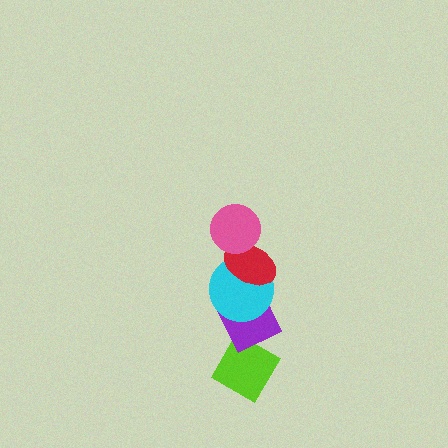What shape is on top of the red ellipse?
The pink circle is on top of the red ellipse.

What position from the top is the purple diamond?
The purple diamond is 4th from the top.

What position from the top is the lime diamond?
The lime diamond is 5th from the top.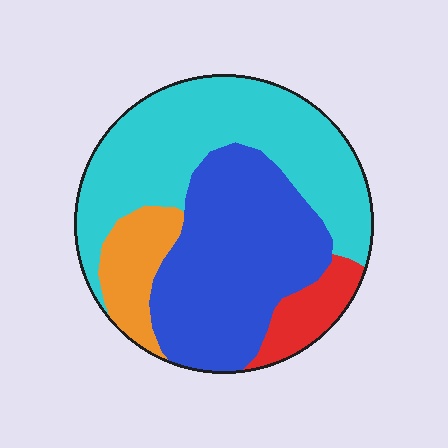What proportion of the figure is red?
Red covers roughly 10% of the figure.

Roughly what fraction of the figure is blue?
Blue covers roughly 40% of the figure.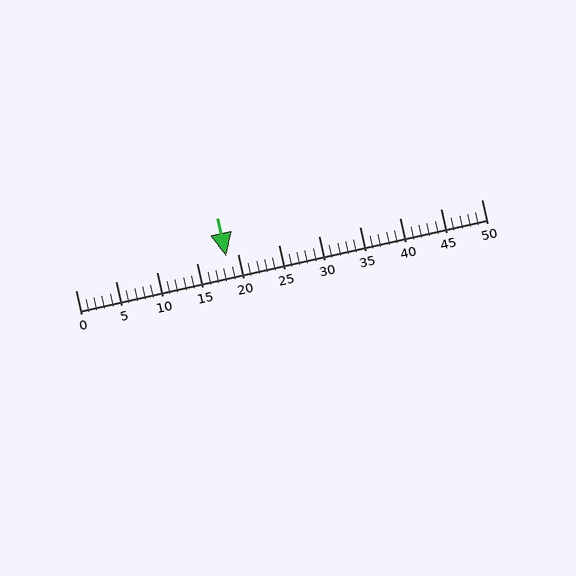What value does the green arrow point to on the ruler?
The green arrow points to approximately 19.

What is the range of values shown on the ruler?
The ruler shows values from 0 to 50.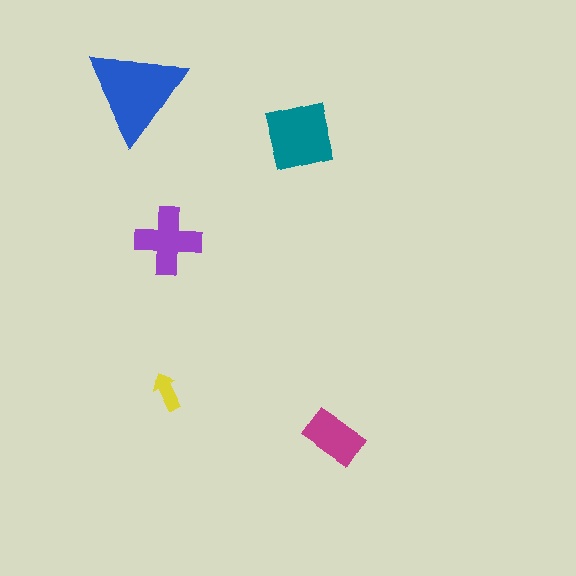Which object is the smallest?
The yellow arrow.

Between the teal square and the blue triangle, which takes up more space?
The blue triangle.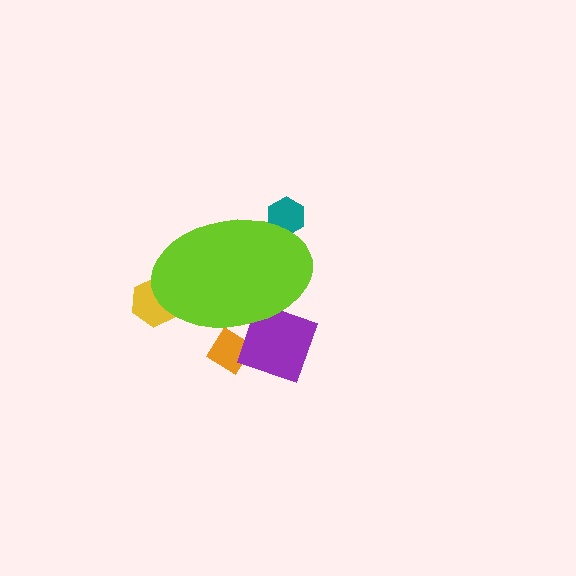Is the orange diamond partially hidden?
Yes, the orange diamond is partially hidden behind the lime ellipse.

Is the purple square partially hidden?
Yes, the purple square is partially hidden behind the lime ellipse.